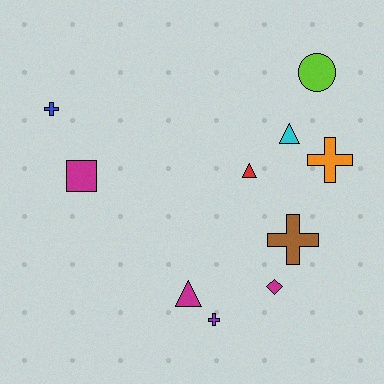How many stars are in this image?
There are no stars.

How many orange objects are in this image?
There is 1 orange object.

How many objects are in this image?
There are 10 objects.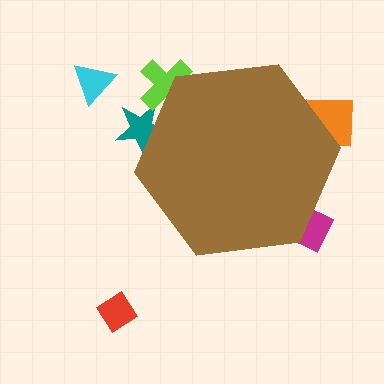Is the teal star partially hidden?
Yes, the teal star is partially hidden behind the brown hexagon.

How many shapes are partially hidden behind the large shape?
4 shapes are partially hidden.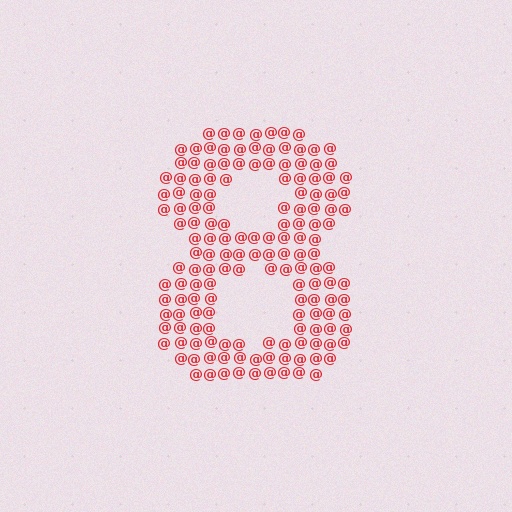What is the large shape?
The large shape is the digit 8.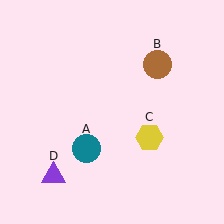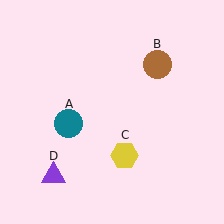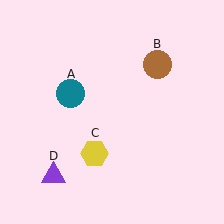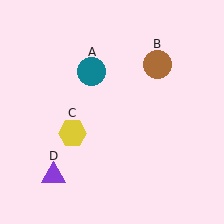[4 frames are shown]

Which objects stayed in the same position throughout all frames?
Brown circle (object B) and purple triangle (object D) remained stationary.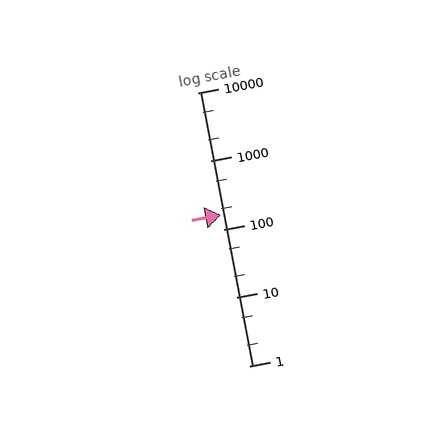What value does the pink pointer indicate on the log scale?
The pointer indicates approximately 160.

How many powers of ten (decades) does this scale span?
The scale spans 4 decades, from 1 to 10000.